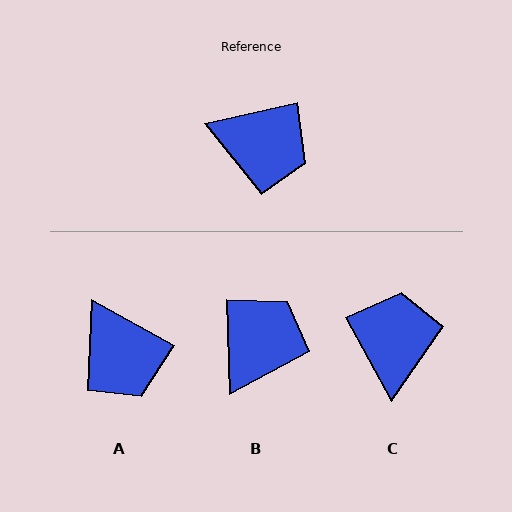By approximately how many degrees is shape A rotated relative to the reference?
Approximately 41 degrees clockwise.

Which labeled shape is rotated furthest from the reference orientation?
C, about 106 degrees away.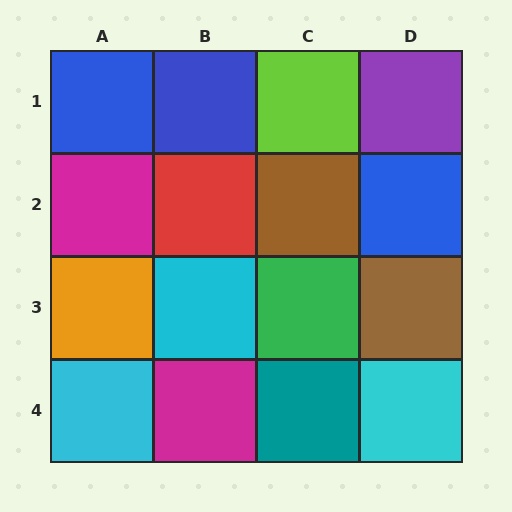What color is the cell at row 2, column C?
Brown.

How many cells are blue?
3 cells are blue.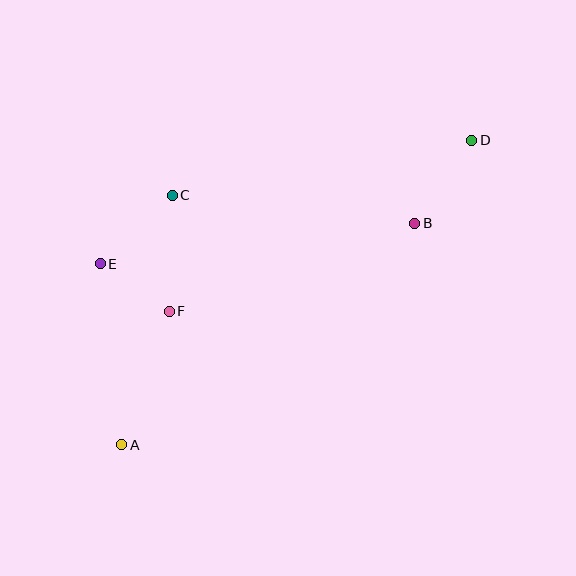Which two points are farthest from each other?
Points A and D are farthest from each other.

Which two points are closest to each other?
Points E and F are closest to each other.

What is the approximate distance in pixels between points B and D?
The distance between B and D is approximately 100 pixels.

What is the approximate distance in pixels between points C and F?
The distance between C and F is approximately 116 pixels.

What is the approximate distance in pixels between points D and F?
The distance between D and F is approximately 347 pixels.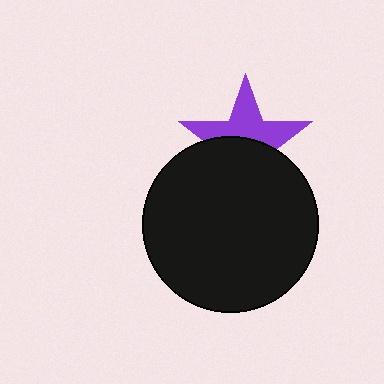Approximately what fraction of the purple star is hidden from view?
Roughly 51% of the purple star is hidden behind the black circle.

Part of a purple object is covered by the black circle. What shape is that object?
It is a star.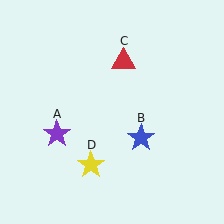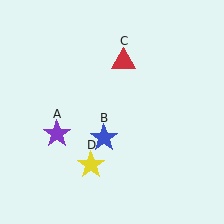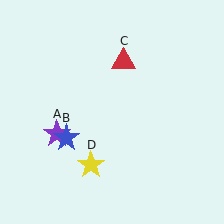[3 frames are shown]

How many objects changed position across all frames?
1 object changed position: blue star (object B).